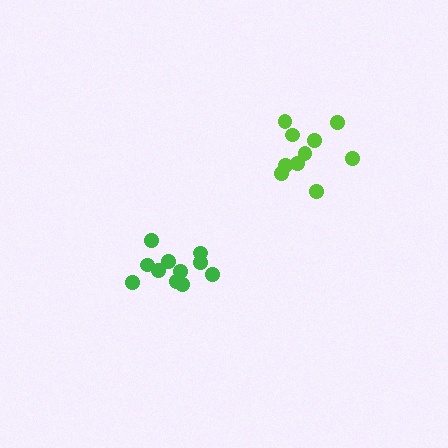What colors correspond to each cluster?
The clusters are colored: green, lime.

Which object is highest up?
The lime cluster is topmost.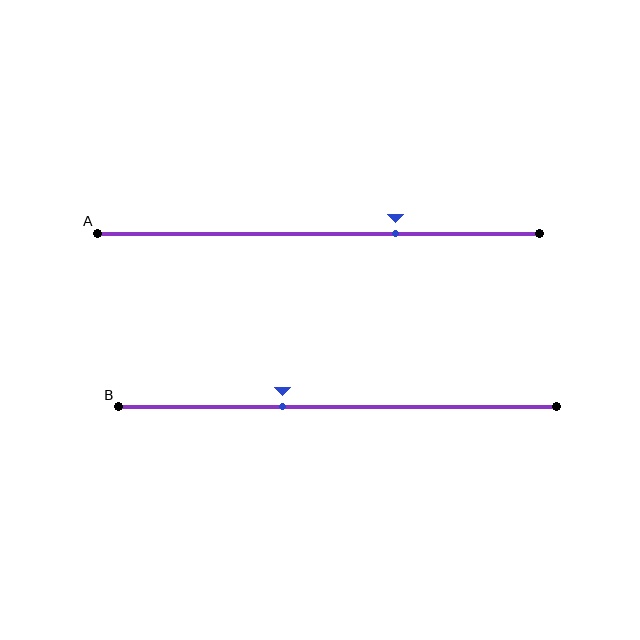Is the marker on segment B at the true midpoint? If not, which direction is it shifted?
No, the marker on segment B is shifted to the left by about 13% of the segment length.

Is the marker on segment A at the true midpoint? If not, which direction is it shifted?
No, the marker on segment A is shifted to the right by about 17% of the segment length.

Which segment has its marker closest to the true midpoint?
Segment B has its marker closest to the true midpoint.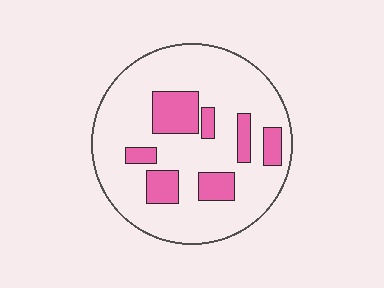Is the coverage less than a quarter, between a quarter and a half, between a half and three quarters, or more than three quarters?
Less than a quarter.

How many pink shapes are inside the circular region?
7.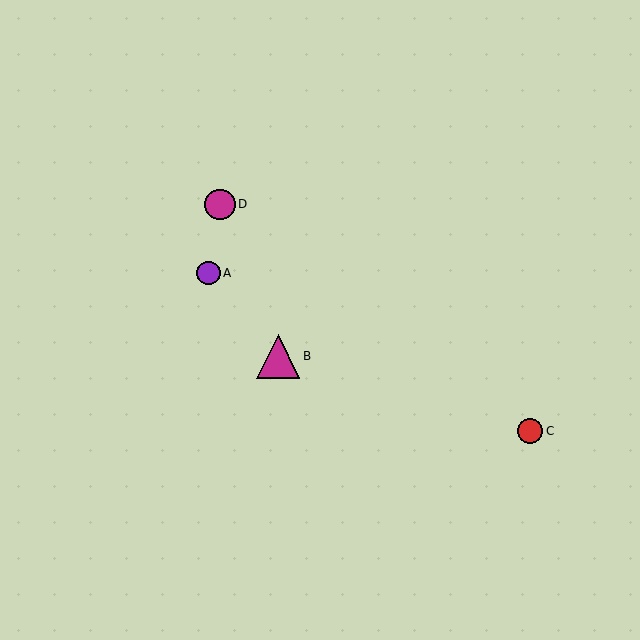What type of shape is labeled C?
Shape C is a red circle.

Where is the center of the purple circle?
The center of the purple circle is at (209, 273).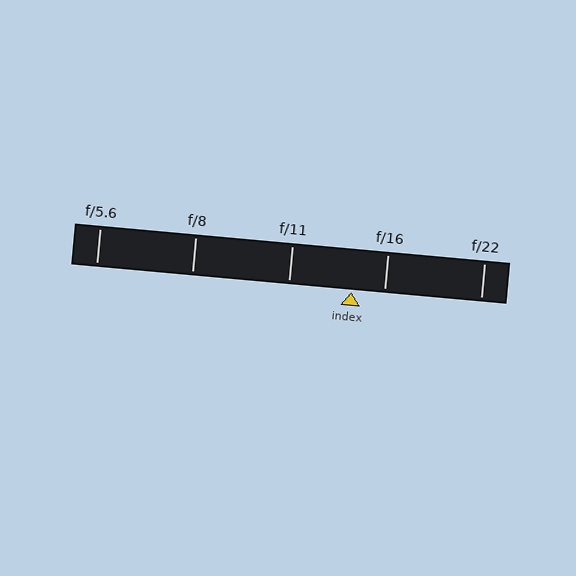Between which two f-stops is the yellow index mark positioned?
The index mark is between f/11 and f/16.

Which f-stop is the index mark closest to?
The index mark is closest to f/16.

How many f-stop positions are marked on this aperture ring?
There are 5 f-stop positions marked.